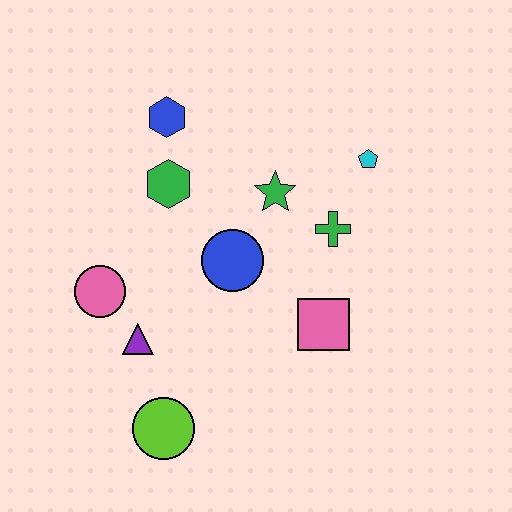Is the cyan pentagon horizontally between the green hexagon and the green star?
No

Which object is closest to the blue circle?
The green star is closest to the blue circle.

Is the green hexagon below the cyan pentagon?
Yes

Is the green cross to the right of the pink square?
Yes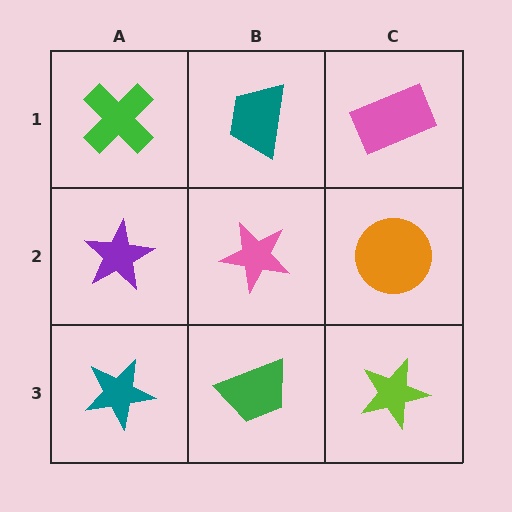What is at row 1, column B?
A teal trapezoid.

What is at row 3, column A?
A teal star.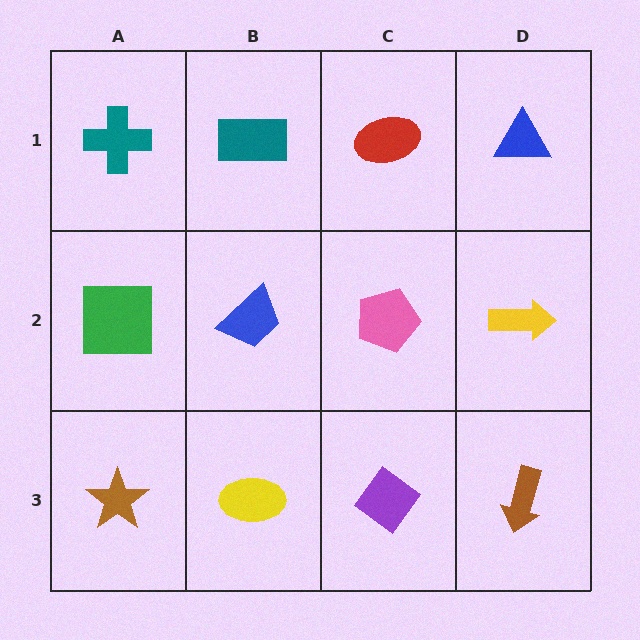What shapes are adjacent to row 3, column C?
A pink pentagon (row 2, column C), a yellow ellipse (row 3, column B), a brown arrow (row 3, column D).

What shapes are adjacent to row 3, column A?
A green square (row 2, column A), a yellow ellipse (row 3, column B).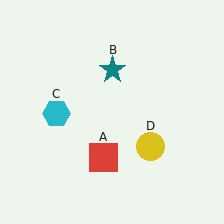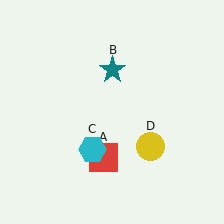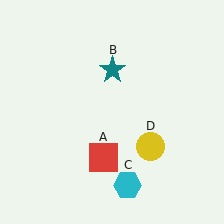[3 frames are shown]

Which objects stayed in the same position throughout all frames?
Red square (object A) and teal star (object B) and yellow circle (object D) remained stationary.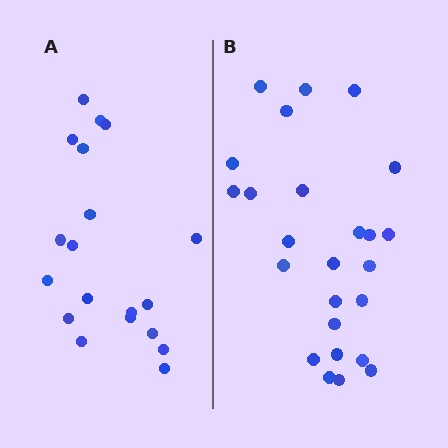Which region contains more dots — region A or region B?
Region B (the right region) has more dots.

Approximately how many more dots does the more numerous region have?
Region B has about 6 more dots than region A.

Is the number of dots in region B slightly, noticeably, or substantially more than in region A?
Region B has noticeably more, but not dramatically so. The ratio is roughly 1.3 to 1.